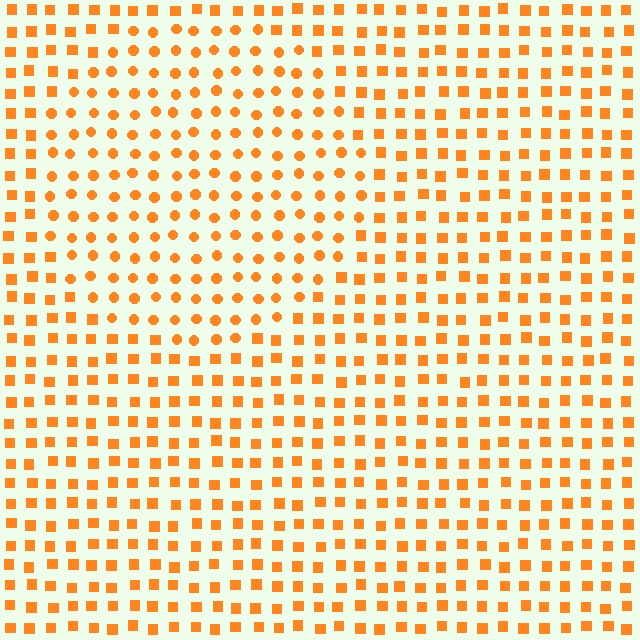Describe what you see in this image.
The image is filled with small orange elements arranged in a uniform grid. A circle-shaped region contains circles, while the surrounding area contains squares. The boundary is defined purely by the change in element shape.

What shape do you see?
I see a circle.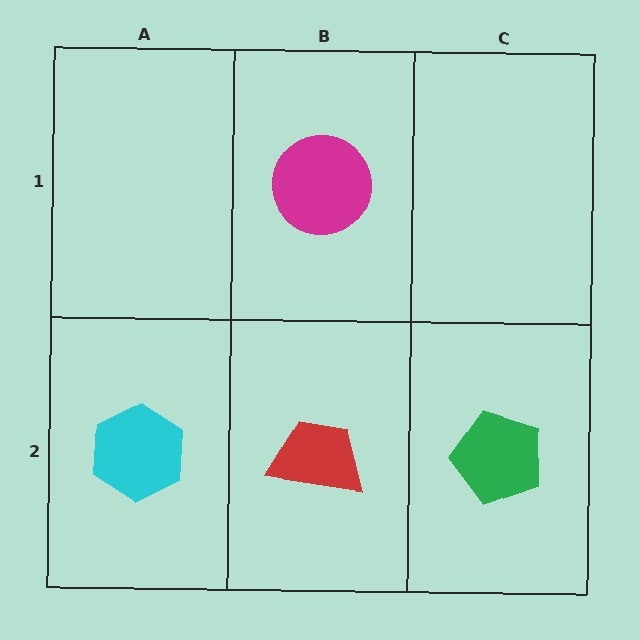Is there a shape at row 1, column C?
No, that cell is empty.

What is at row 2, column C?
A green pentagon.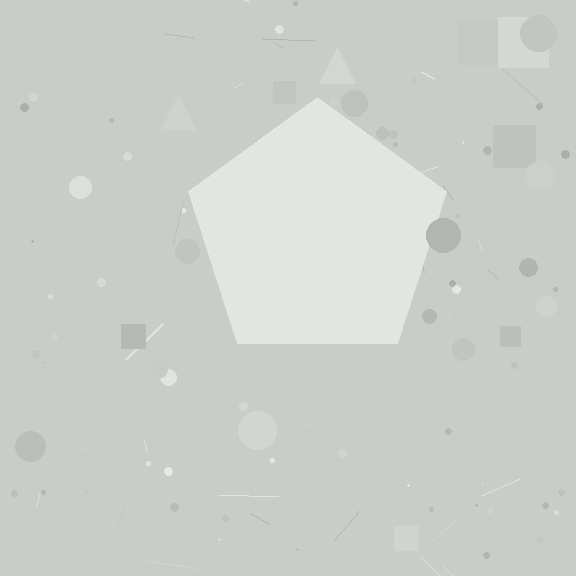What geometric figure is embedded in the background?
A pentagon is embedded in the background.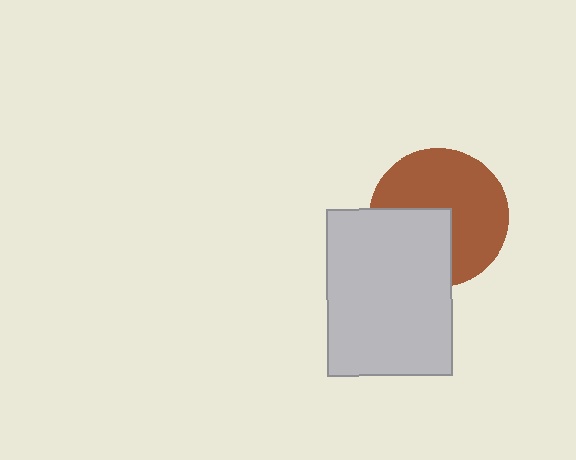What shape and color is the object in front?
The object in front is a light gray rectangle.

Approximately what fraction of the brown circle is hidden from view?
Roughly 35% of the brown circle is hidden behind the light gray rectangle.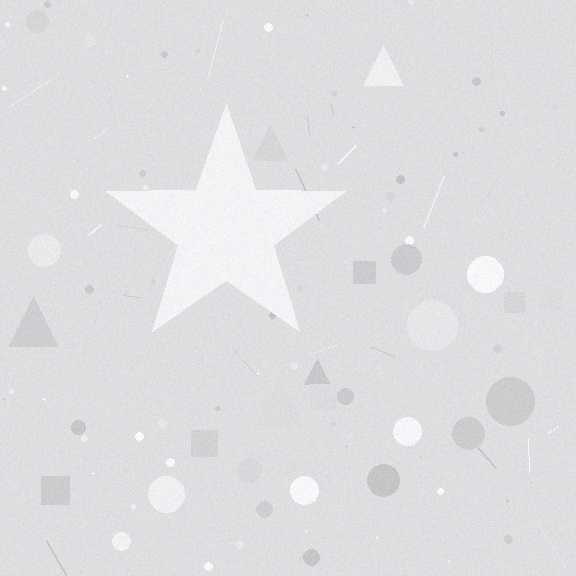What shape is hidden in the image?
A star is hidden in the image.